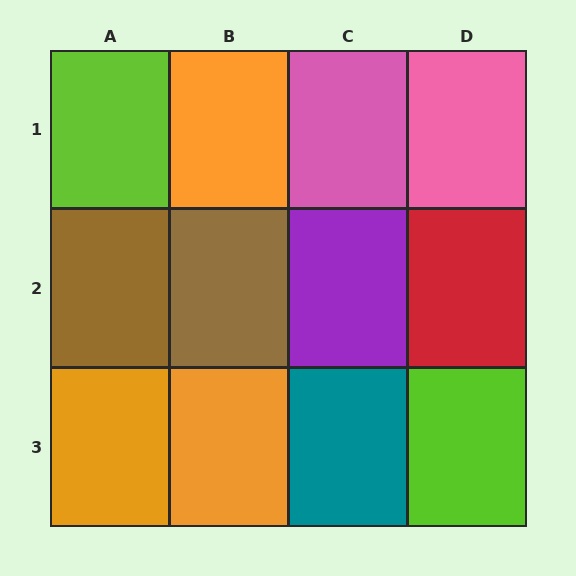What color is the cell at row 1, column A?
Lime.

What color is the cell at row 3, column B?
Orange.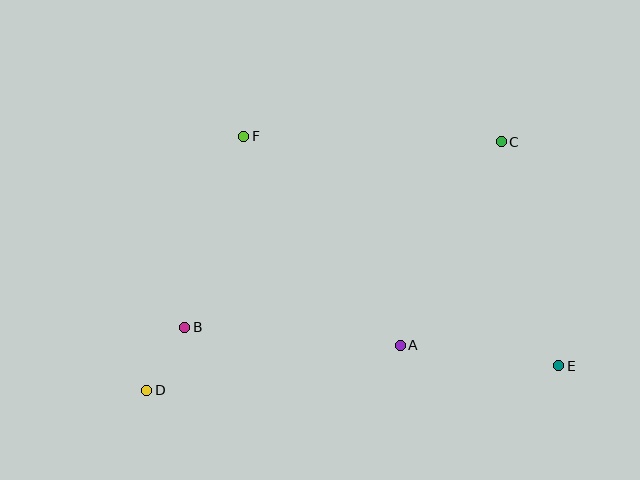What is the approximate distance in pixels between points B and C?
The distance between B and C is approximately 367 pixels.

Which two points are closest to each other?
Points B and D are closest to each other.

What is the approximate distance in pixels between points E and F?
The distance between E and F is approximately 390 pixels.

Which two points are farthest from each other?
Points C and D are farthest from each other.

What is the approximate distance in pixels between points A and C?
The distance between A and C is approximately 227 pixels.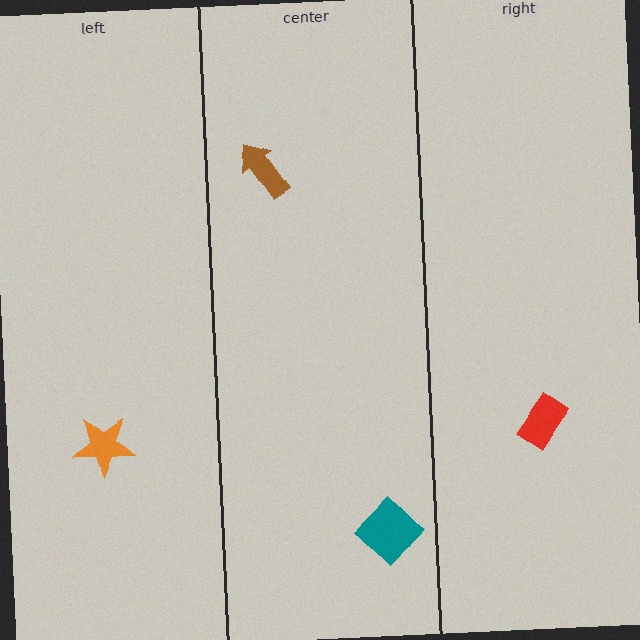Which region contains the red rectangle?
The right region.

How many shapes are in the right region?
1.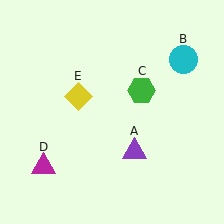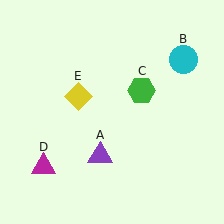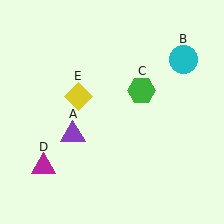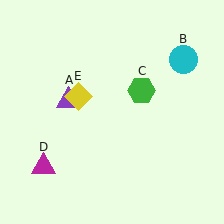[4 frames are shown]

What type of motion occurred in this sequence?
The purple triangle (object A) rotated clockwise around the center of the scene.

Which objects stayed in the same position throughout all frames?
Cyan circle (object B) and green hexagon (object C) and magenta triangle (object D) and yellow diamond (object E) remained stationary.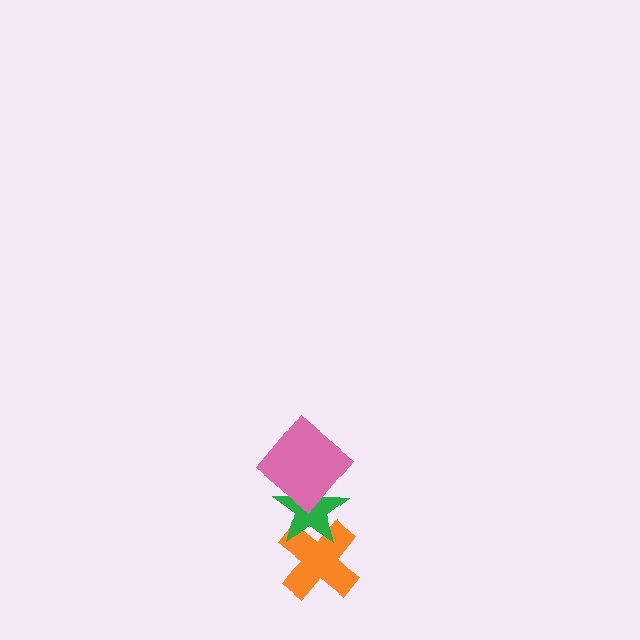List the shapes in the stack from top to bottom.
From top to bottom: the pink diamond, the green star, the orange cross.